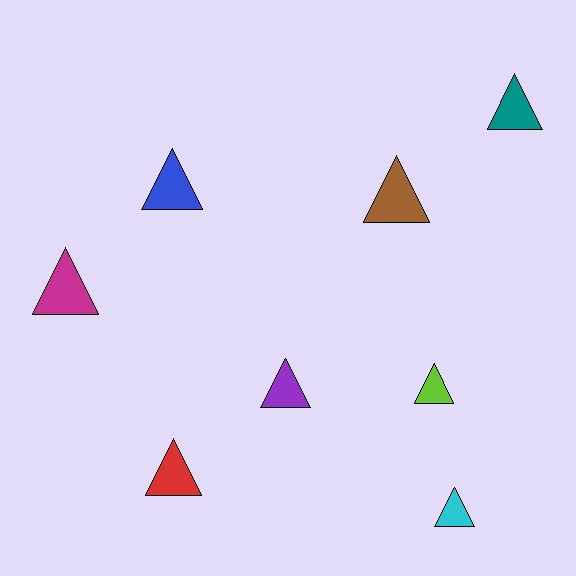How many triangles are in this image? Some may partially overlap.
There are 8 triangles.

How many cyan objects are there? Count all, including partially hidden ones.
There is 1 cyan object.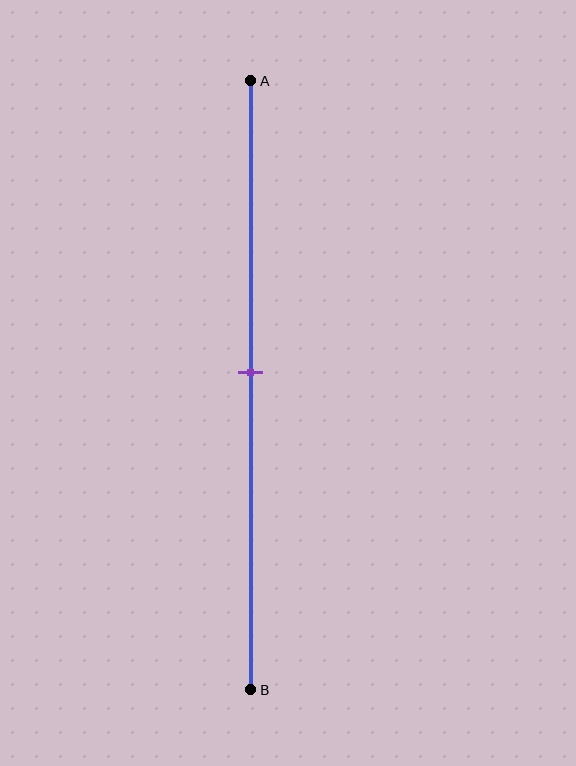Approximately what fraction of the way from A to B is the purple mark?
The purple mark is approximately 50% of the way from A to B.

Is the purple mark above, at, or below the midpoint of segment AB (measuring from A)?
The purple mark is approximately at the midpoint of segment AB.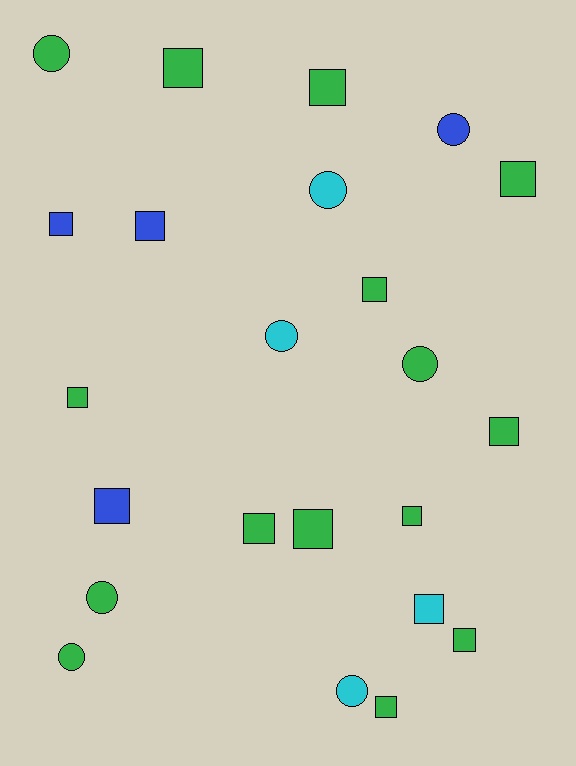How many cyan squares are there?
There is 1 cyan square.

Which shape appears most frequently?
Square, with 15 objects.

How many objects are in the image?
There are 23 objects.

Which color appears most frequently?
Green, with 15 objects.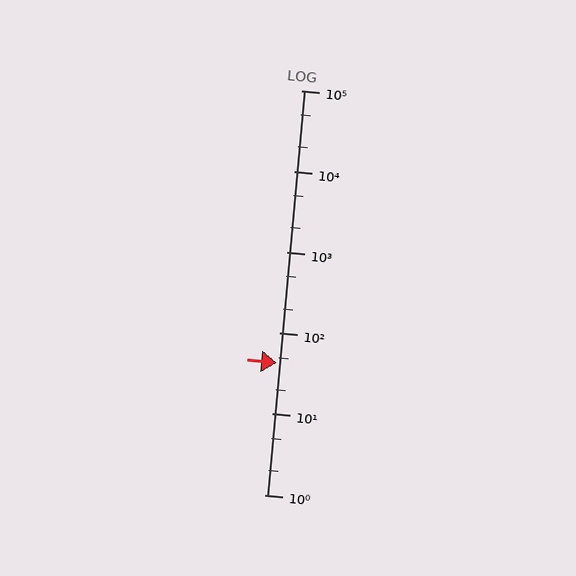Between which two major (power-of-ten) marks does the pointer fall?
The pointer is between 10 and 100.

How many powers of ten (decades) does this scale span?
The scale spans 5 decades, from 1 to 100000.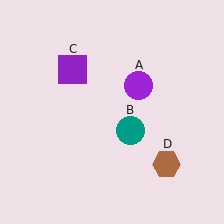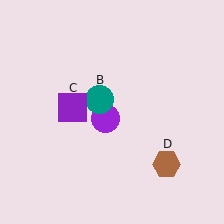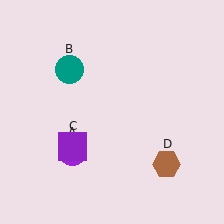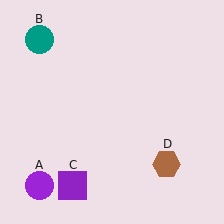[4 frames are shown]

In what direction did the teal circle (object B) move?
The teal circle (object B) moved up and to the left.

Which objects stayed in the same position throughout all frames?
Brown hexagon (object D) remained stationary.